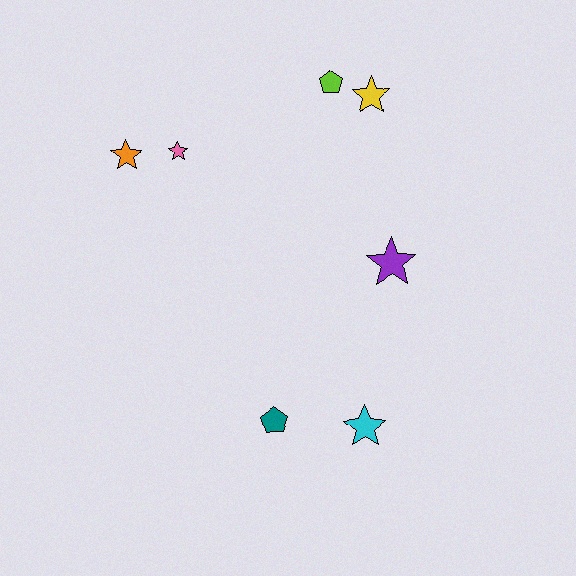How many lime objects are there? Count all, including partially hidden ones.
There is 1 lime object.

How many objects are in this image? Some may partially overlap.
There are 7 objects.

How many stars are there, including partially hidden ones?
There are 5 stars.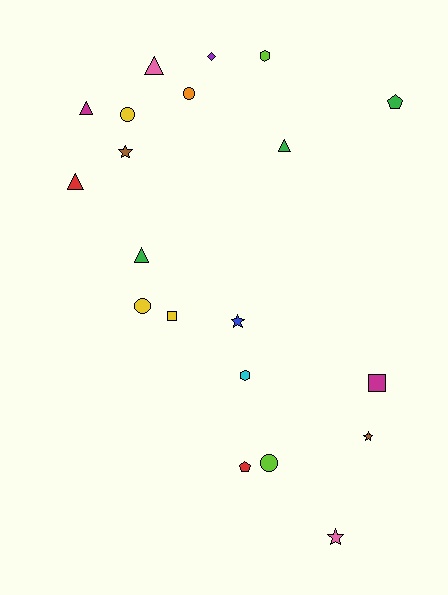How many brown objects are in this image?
There are 2 brown objects.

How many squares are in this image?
There are 2 squares.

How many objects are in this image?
There are 20 objects.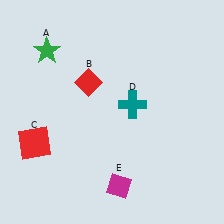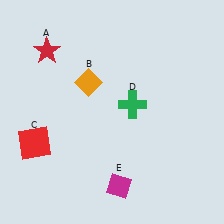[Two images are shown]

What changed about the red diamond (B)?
In Image 1, B is red. In Image 2, it changed to orange.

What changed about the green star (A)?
In Image 1, A is green. In Image 2, it changed to red.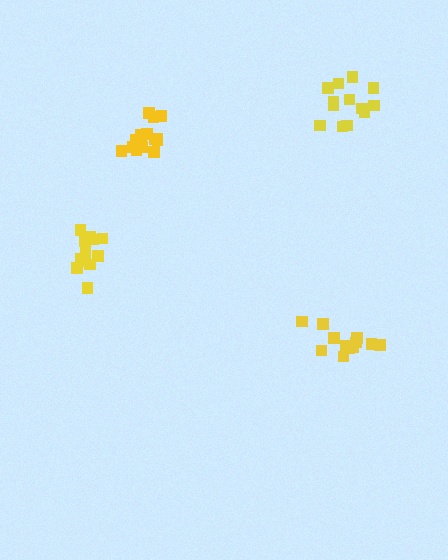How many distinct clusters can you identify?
There are 4 distinct clusters.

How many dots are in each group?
Group 1: 13 dots, Group 2: 14 dots, Group 3: 12 dots, Group 4: 12 dots (51 total).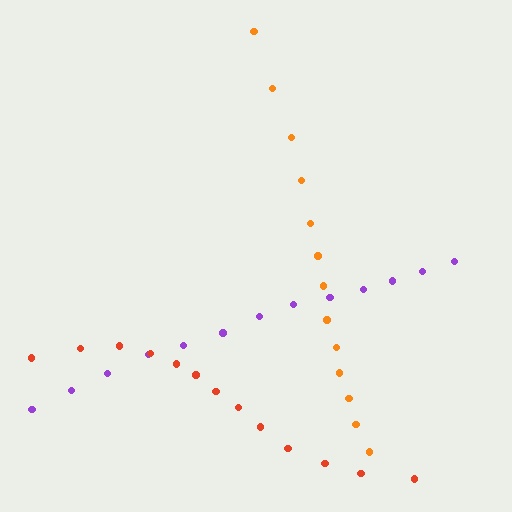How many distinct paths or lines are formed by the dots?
There are 3 distinct paths.